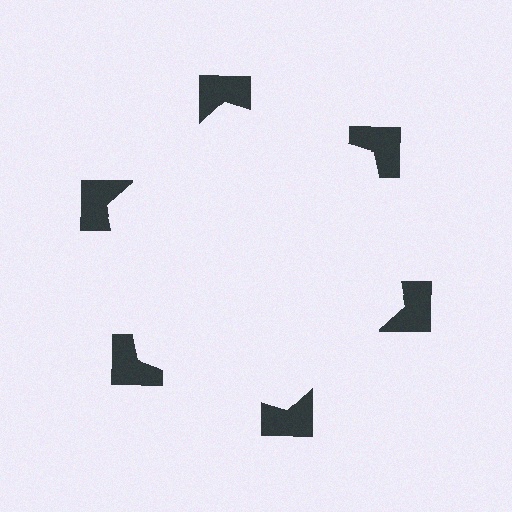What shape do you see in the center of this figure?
An illusory hexagon — its edges are inferred from the aligned wedge cuts in the notched squares, not physically drawn.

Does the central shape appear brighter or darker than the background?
It typically appears slightly brighter than the background, even though no actual brightness change is drawn.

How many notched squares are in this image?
There are 6 — one at each vertex of the illusory hexagon.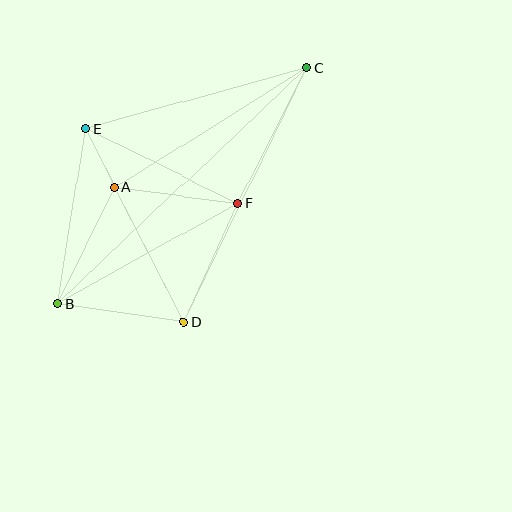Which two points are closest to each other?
Points A and E are closest to each other.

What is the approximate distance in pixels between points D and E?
The distance between D and E is approximately 217 pixels.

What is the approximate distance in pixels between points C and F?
The distance between C and F is approximately 151 pixels.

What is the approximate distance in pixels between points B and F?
The distance between B and F is approximately 207 pixels.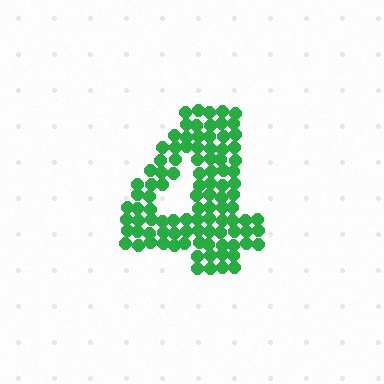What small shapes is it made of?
It is made of small circles.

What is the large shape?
The large shape is the digit 4.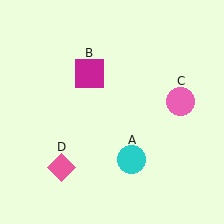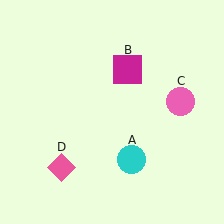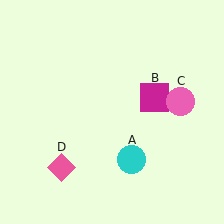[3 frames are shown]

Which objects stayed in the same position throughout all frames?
Cyan circle (object A) and pink circle (object C) and pink diamond (object D) remained stationary.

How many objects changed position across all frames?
1 object changed position: magenta square (object B).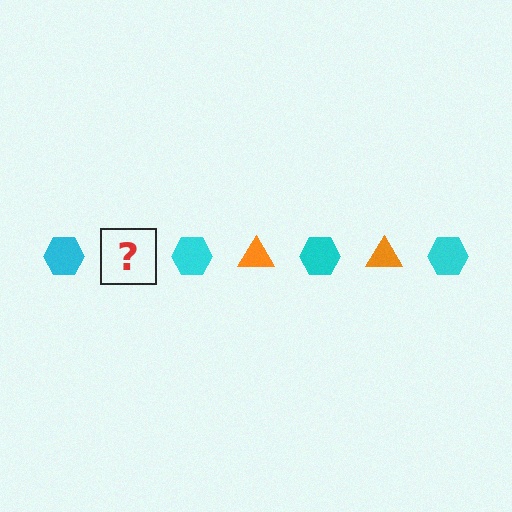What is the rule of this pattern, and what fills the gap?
The rule is that the pattern alternates between cyan hexagon and orange triangle. The gap should be filled with an orange triangle.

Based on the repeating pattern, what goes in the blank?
The blank should be an orange triangle.